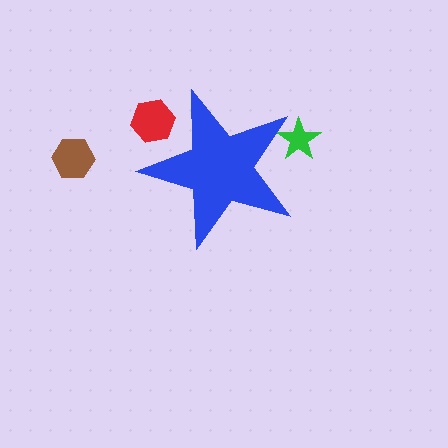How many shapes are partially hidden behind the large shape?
2 shapes are partially hidden.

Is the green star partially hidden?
Yes, the green star is partially hidden behind the blue star.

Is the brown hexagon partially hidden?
No, the brown hexagon is fully visible.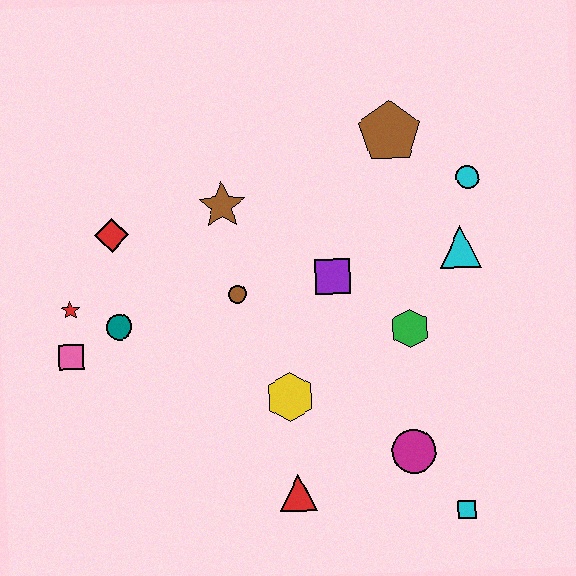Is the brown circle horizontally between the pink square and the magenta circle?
Yes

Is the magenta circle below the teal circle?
Yes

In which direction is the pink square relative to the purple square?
The pink square is to the left of the purple square.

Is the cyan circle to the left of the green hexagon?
No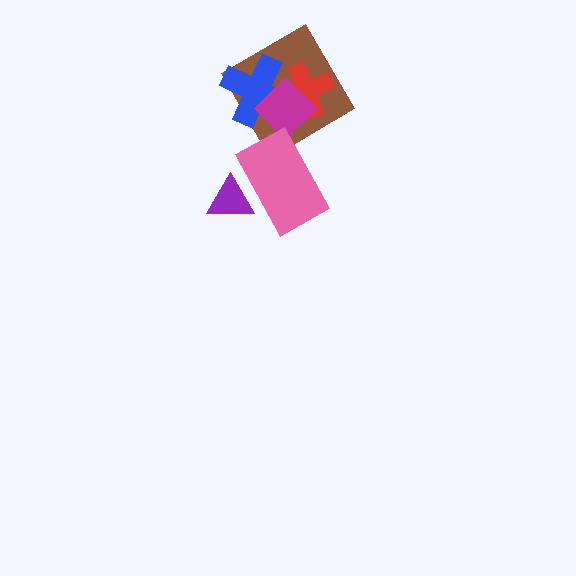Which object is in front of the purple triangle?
The pink rectangle is in front of the purple triangle.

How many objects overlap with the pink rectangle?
1 object overlaps with the pink rectangle.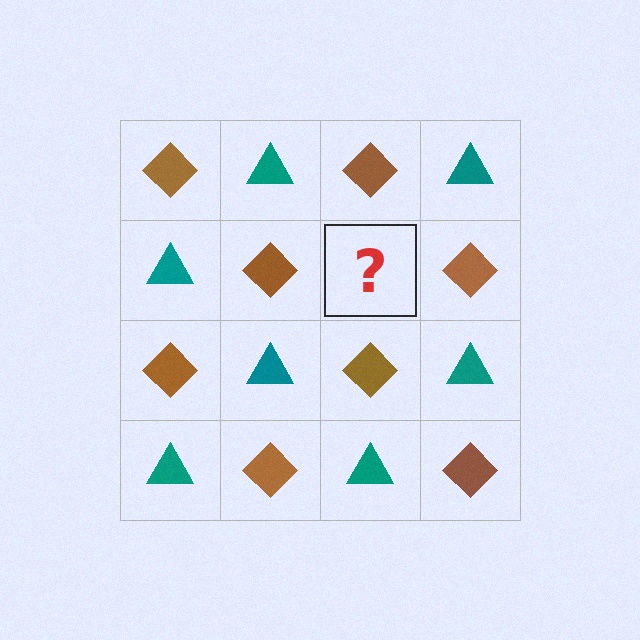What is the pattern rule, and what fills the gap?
The rule is that it alternates brown diamond and teal triangle in a checkerboard pattern. The gap should be filled with a teal triangle.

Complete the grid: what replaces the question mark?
The question mark should be replaced with a teal triangle.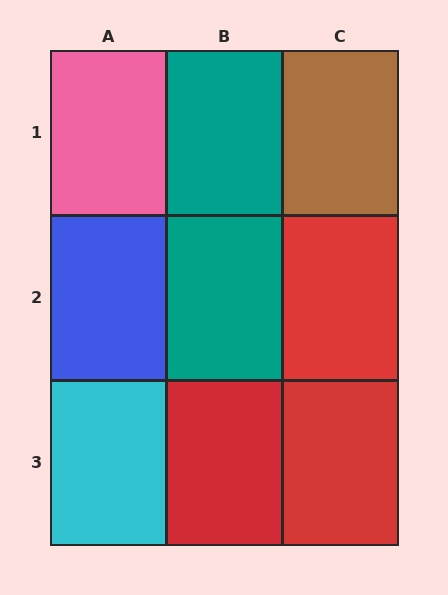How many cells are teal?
2 cells are teal.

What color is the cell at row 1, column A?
Pink.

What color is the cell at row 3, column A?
Cyan.